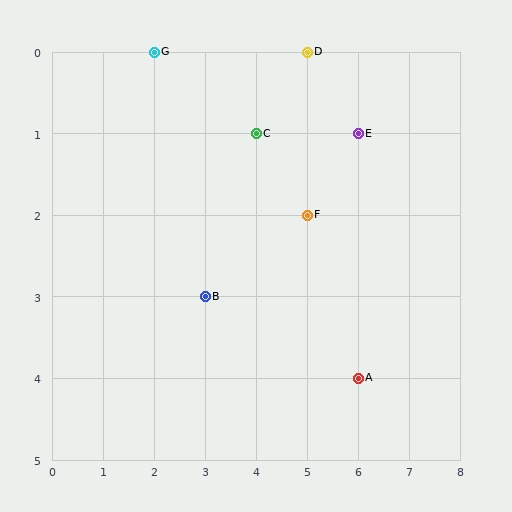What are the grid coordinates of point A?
Point A is at grid coordinates (6, 4).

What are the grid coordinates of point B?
Point B is at grid coordinates (3, 3).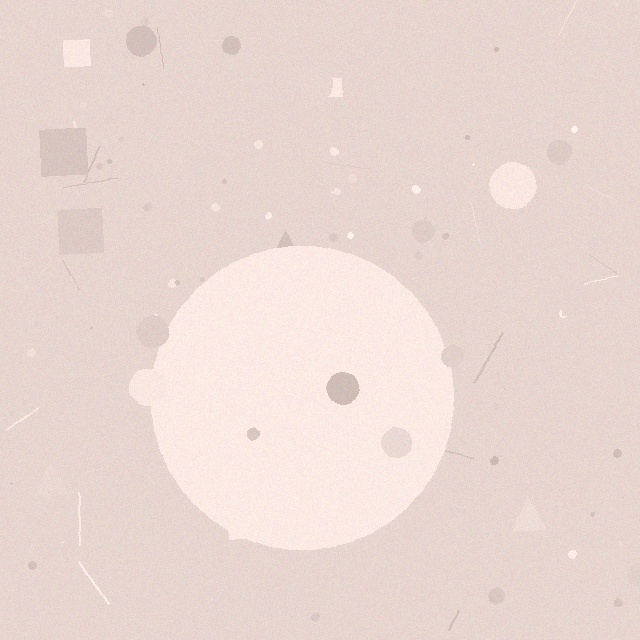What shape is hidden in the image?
A circle is hidden in the image.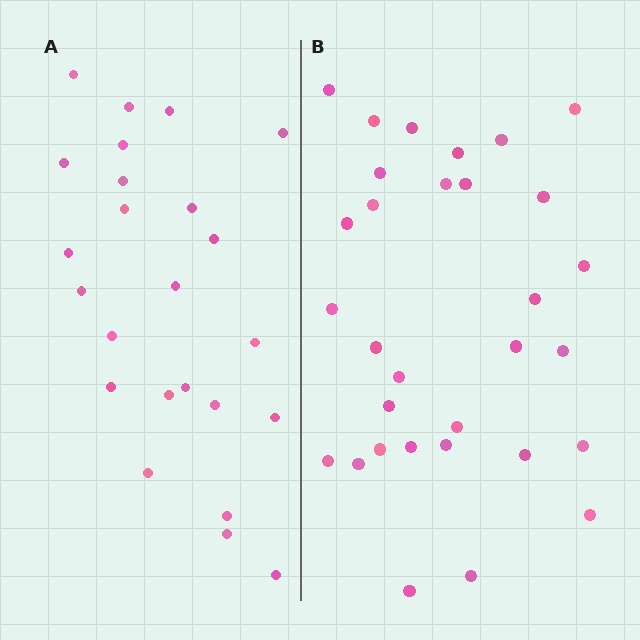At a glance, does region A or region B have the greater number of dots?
Region B (the right region) has more dots.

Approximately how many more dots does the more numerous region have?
Region B has roughly 8 or so more dots than region A.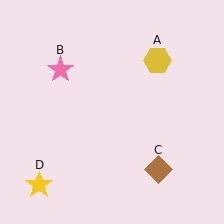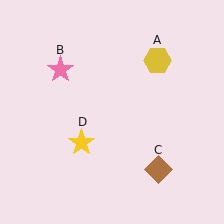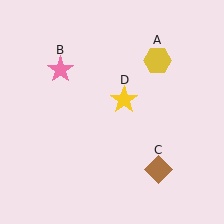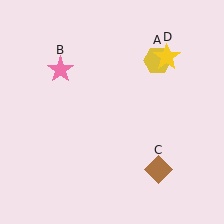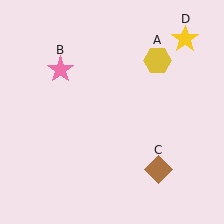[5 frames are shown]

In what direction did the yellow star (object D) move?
The yellow star (object D) moved up and to the right.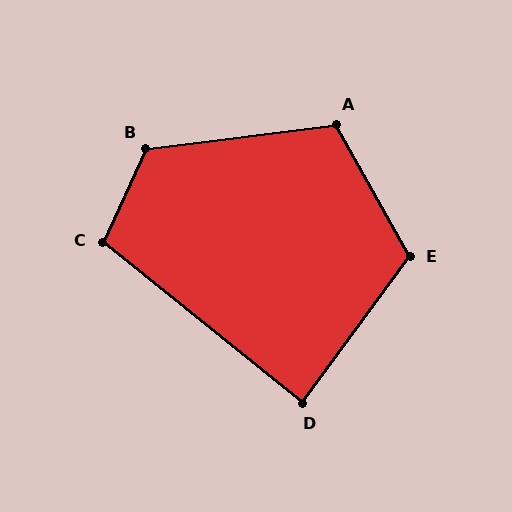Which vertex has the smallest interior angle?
D, at approximately 88 degrees.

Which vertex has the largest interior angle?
B, at approximately 122 degrees.